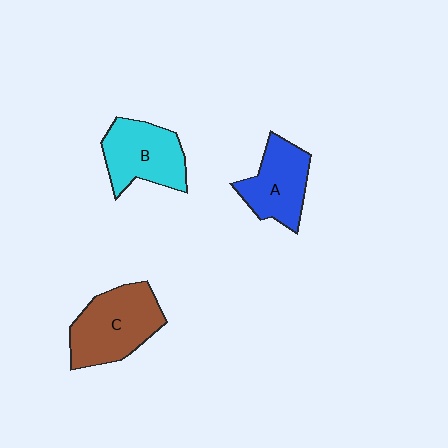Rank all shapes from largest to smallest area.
From largest to smallest: C (brown), B (cyan), A (blue).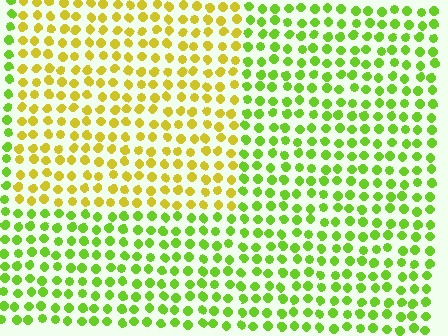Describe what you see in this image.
The image is filled with small lime elements in a uniform arrangement. A rectangle-shaped region is visible where the elements are tinted to a slightly different hue, forming a subtle color boundary.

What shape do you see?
I see a rectangle.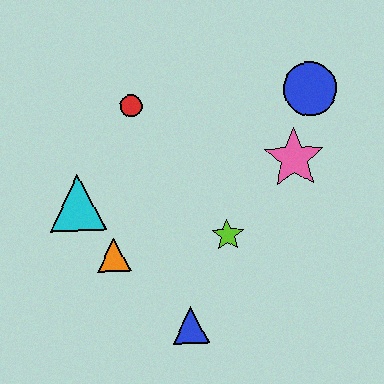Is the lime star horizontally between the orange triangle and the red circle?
No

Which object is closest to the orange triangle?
The cyan triangle is closest to the orange triangle.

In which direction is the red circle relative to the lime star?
The red circle is above the lime star.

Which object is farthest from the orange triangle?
The blue circle is farthest from the orange triangle.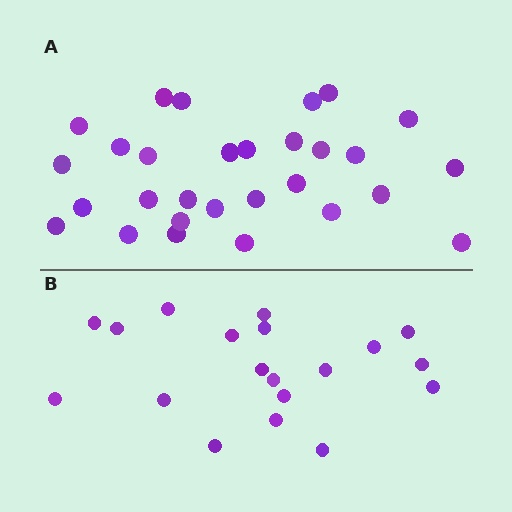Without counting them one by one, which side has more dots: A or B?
Region A (the top region) has more dots.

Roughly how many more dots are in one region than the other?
Region A has roughly 10 or so more dots than region B.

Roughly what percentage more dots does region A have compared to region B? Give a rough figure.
About 55% more.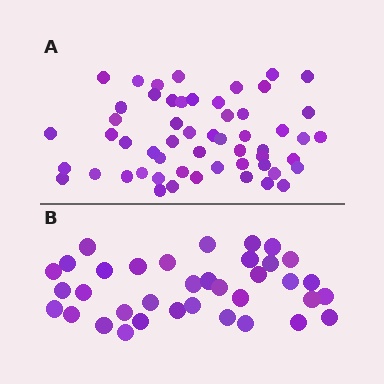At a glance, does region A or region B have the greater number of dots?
Region A (the top region) has more dots.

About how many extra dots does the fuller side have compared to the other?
Region A has approximately 20 more dots than region B.